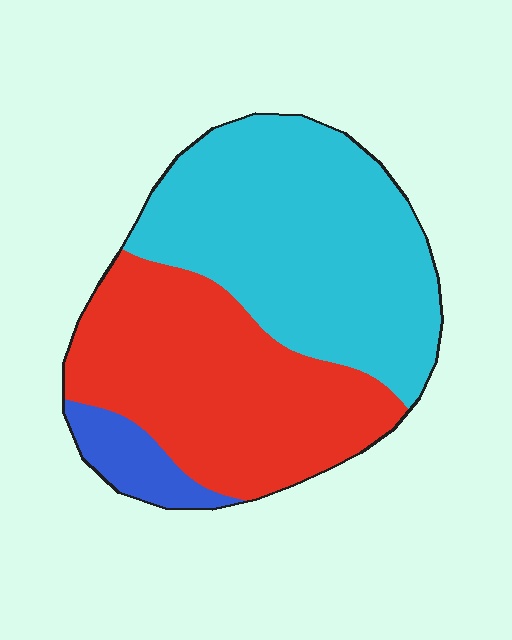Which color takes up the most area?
Cyan, at roughly 50%.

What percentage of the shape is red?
Red takes up about two fifths (2/5) of the shape.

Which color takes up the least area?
Blue, at roughly 10%.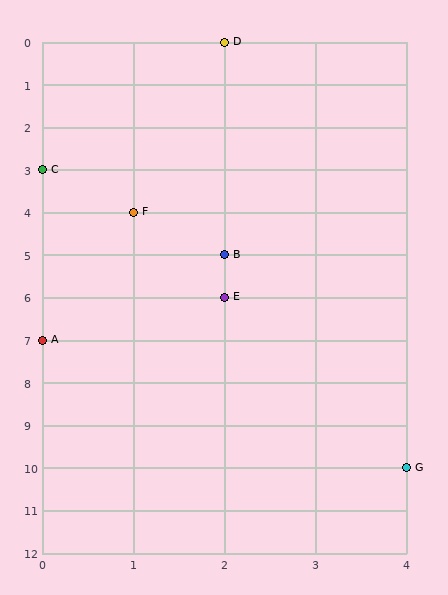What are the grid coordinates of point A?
Point A is at grid coordinates (0, 7).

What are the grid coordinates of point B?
Point B is at grid coordinates (2, 5).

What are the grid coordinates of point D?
Point D is at grid coordinates (2, 0).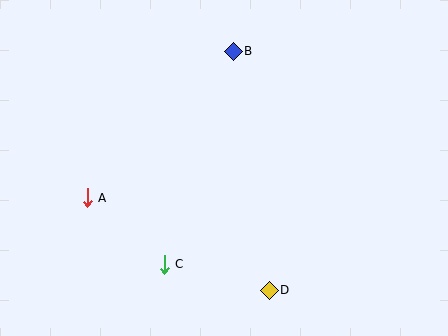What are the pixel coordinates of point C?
Point C is at (164, 264).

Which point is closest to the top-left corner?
Point A is closest to the top-left corner.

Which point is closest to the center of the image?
Point C at (164, 264) is closest to the center.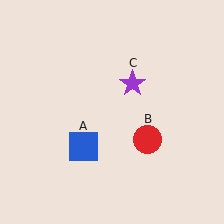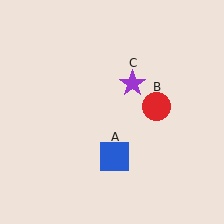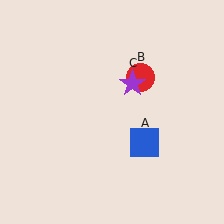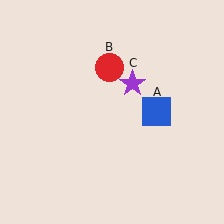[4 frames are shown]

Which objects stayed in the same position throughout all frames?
Purple star (object C) remained stationary.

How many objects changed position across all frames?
2 objects changed position: blue square (object A), red circle (object B).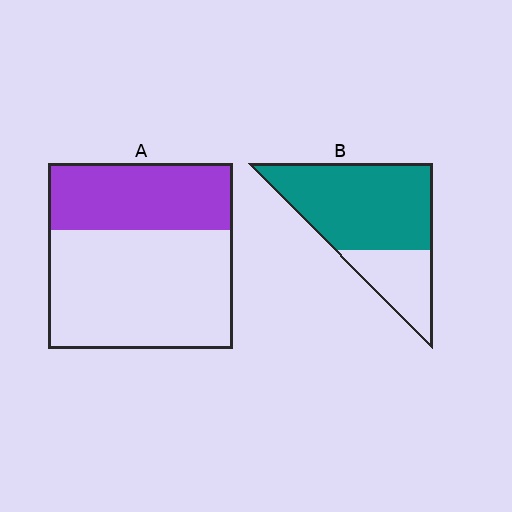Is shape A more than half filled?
No.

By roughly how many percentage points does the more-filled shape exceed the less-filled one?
By roughly 35 percentage points (B over A).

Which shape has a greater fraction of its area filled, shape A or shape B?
Shape B.